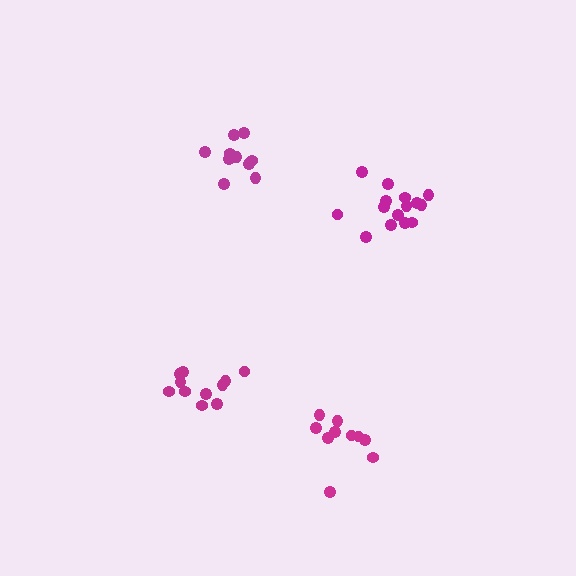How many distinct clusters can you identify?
There are 4 distinct clusters.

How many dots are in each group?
Group 1: 15 dots, Group 2: 11 dots, Group 3: 10 dots, Group 4: 10 dots (46 total).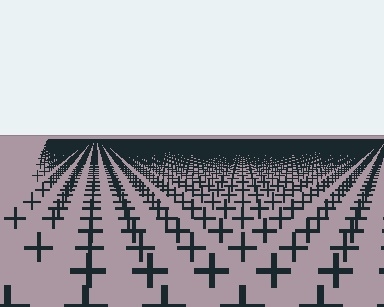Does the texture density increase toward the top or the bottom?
Density increases toward the top.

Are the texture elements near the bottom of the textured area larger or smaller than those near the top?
Larger. Near the bottom, elements are closer to the viewer and appear at a bigger on-screen size.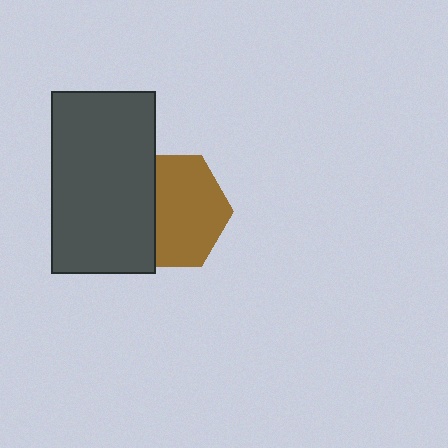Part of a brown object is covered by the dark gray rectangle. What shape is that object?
It is a hexagon.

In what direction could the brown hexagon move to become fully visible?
The brown hexagon could move right. That would shift it out from behind the dark gray rectangle entirely.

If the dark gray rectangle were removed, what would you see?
You would see the complete brown hexagon.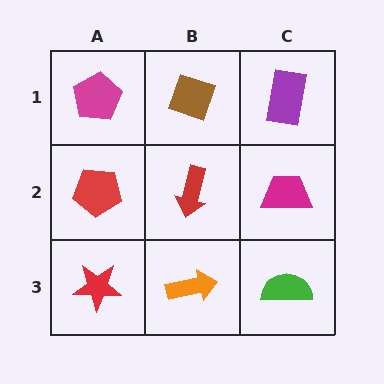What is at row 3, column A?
A red star.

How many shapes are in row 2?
3 shapes.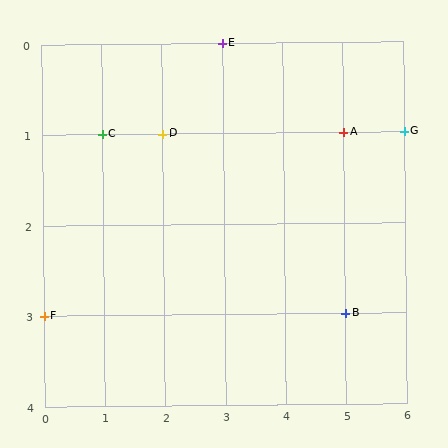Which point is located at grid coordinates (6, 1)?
Point G is at (6, 1).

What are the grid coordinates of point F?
Point F is at grid coordinates (0, 3).